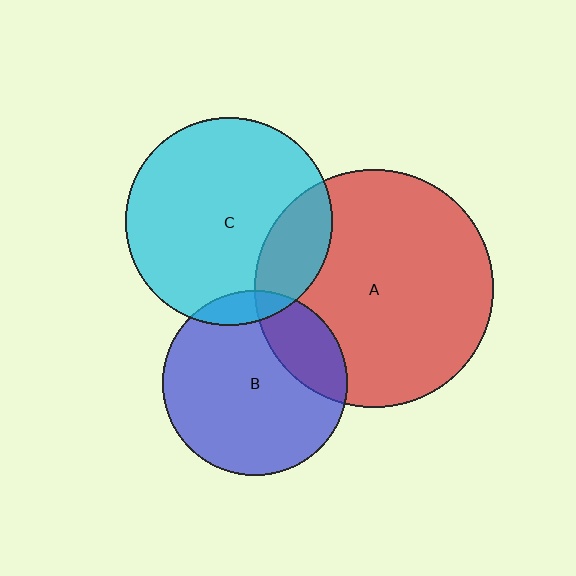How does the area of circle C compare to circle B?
Approximately 1.3 times.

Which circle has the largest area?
Circle A (red).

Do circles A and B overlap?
Yes.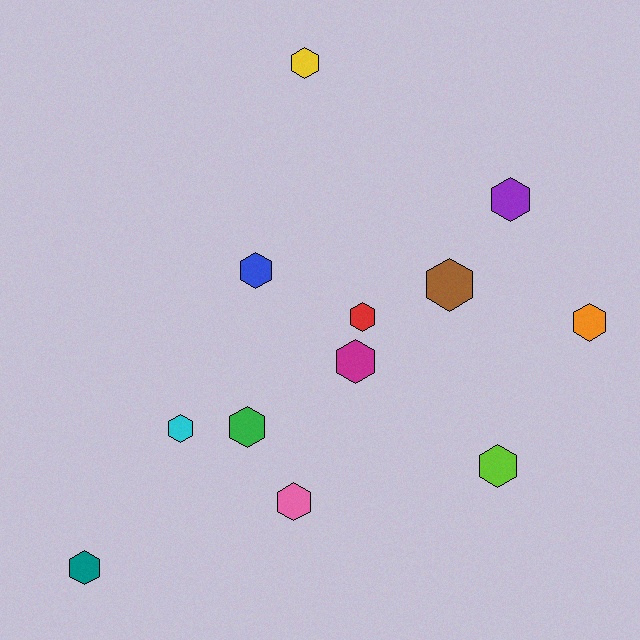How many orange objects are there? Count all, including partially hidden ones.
There is 1 orange object.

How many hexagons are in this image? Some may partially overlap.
There are 12 hexagons.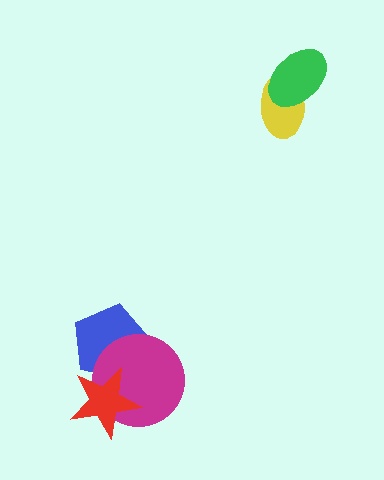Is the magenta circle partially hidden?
Yes, it is partially covered by another shape.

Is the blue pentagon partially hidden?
Yes, it is partially covered by another shape.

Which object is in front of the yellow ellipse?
The green ellipse is in front of the yellow ellipse.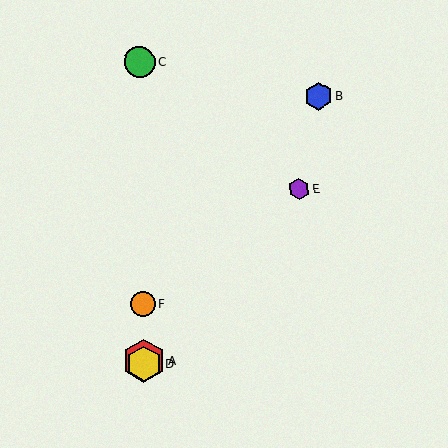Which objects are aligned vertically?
Objects A, C, D, F are aligned vertically.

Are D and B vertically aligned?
No, D is at x≈144 and B is at x≈318.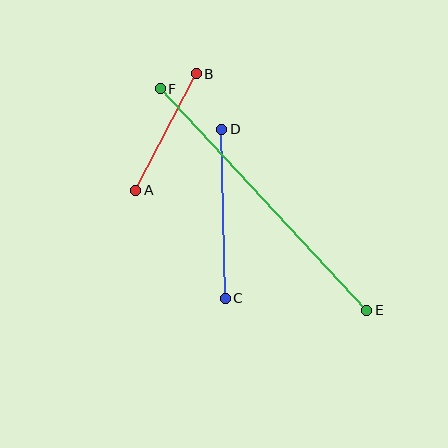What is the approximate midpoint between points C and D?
The midpoint is at approximately (223, 214) pixels.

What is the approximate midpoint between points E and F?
The midpoint is at approximately (263, 199) pixels.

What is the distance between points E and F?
The distance is approximately 303 pixels.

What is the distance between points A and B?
The distance is approximately 132 pixels.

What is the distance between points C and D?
The distance is approximately 169 pixels.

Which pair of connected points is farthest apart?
Points E and F are farthest apart.